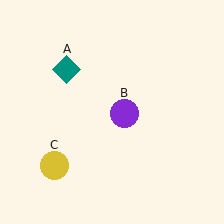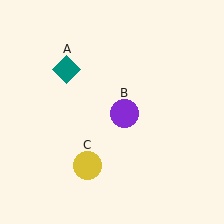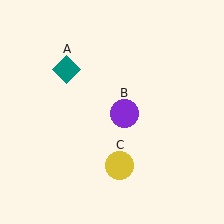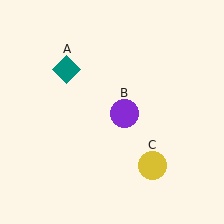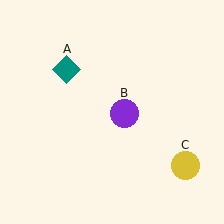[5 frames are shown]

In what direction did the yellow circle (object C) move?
The yellow circle (object C) moved right.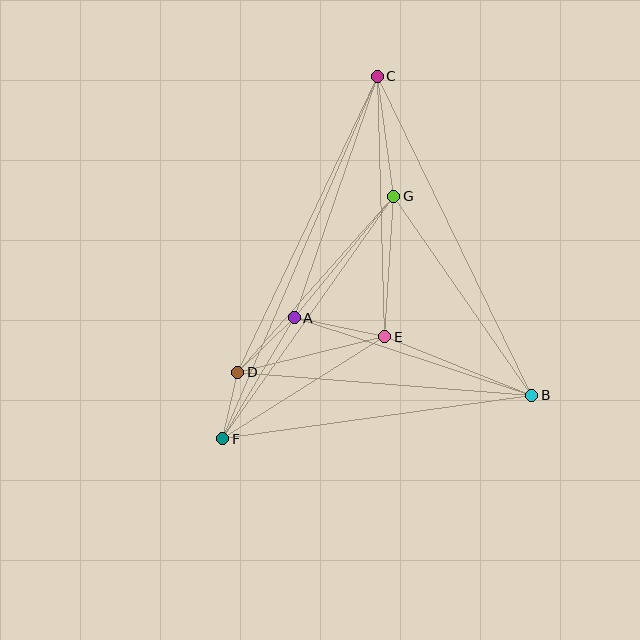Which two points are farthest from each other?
Points C and F are farthest from each other.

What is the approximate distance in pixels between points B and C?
The distance between B and C is approximately 355 pixels.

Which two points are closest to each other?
Points D and F are closest to each other.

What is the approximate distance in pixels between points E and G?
The distance between E and G is approximately 141 pixels.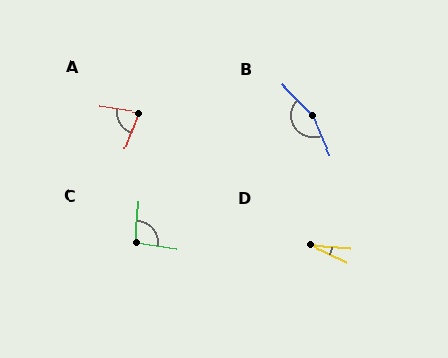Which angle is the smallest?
D, at approximately 20 degrees.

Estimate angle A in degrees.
Approximately 78 degrees.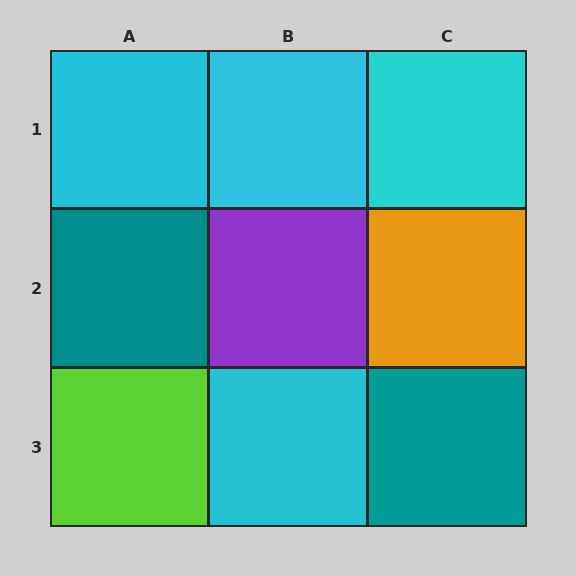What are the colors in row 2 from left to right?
Teal, purple, orange.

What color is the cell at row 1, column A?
Cyan.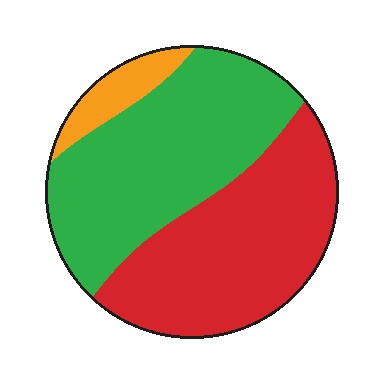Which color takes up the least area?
Orange, at roughly 10%.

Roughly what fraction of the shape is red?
Red covers 45% of the shape.